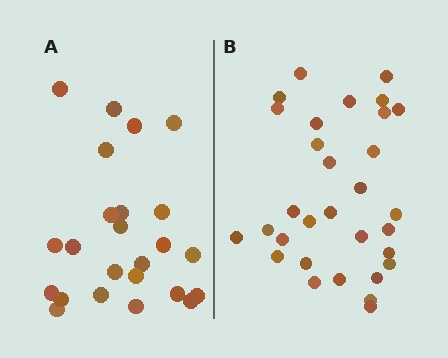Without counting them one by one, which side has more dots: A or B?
Region B (the right region) has more dots.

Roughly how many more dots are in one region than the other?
Region B has roughly 8 or so more dots than region A.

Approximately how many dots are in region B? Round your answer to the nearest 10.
About 30 dots. (The exact count is 31, which rounds to 30.)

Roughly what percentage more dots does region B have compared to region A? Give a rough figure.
About 30% more.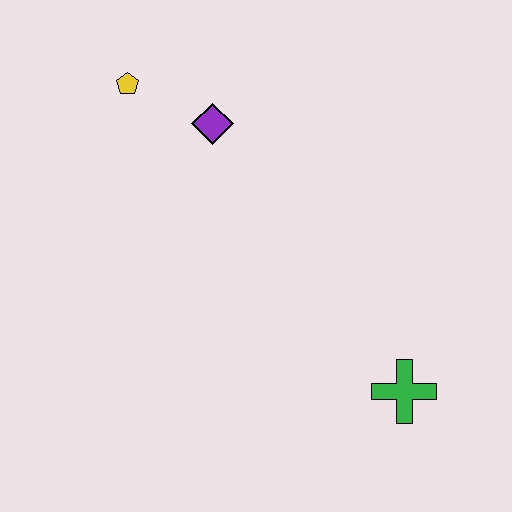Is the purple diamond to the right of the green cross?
No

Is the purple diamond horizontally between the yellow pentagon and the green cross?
Yes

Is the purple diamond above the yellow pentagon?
No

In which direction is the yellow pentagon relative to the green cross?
The yellow pentagon is above the green cross.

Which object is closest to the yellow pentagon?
The purple diamond is closest to the yellow pentagon.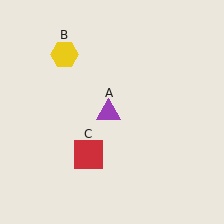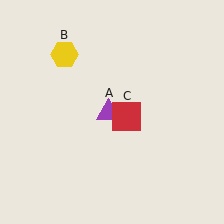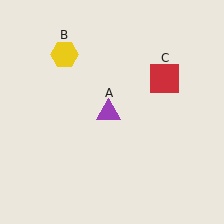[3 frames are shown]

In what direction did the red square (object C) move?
The red square (object C) moved up and to the right.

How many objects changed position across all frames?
1 object changed position: red square (object C).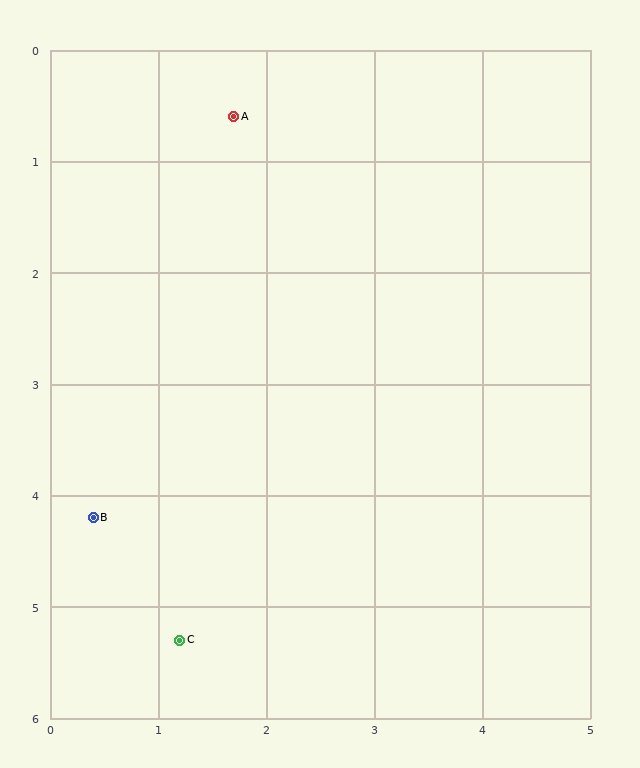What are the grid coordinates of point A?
Point A is at approximately (1.7, 0.6).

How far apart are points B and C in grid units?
Points B and C are about 1.4 grid units apart.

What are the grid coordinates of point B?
Point B is at approximately (0.4, 4.2).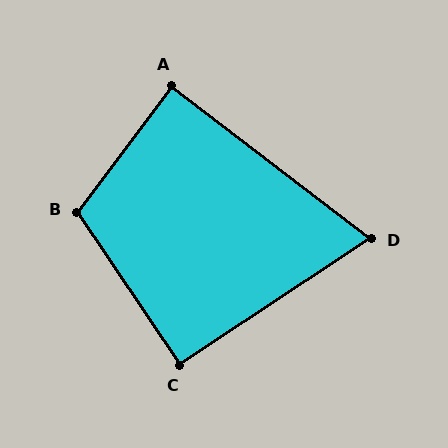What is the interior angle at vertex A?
Approximately 89 degrees (approximately right).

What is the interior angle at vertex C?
Approximately 91 degrees (approximately right).